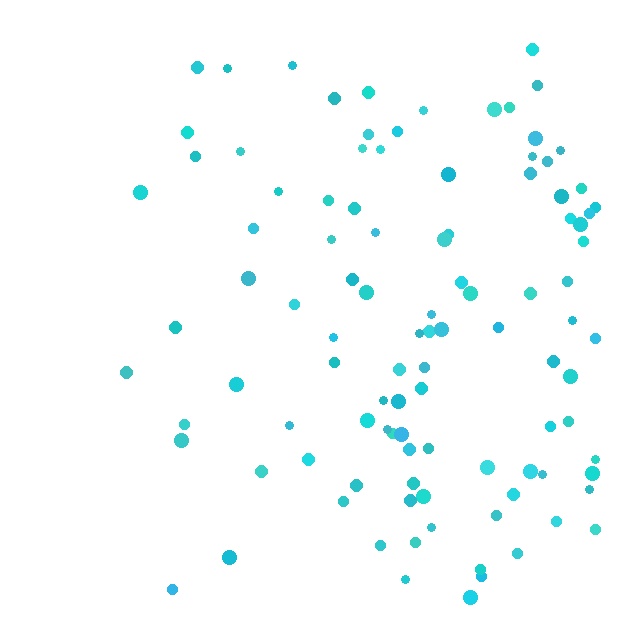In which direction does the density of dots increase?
From left to right, with the right side densest.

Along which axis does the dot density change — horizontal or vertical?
Horizontal.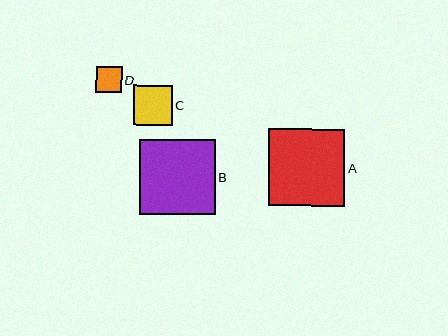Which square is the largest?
Square A is the largest with a size of approximately 77 pixels.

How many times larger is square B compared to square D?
Square B is approximately 2.9 times the size of square D.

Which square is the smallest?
Square D is the smallest with a size of approximately 26 pixels.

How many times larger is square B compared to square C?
Square B is approximately 1.9 times the size of square C.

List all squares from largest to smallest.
From largest to smallest: A, B, C, D.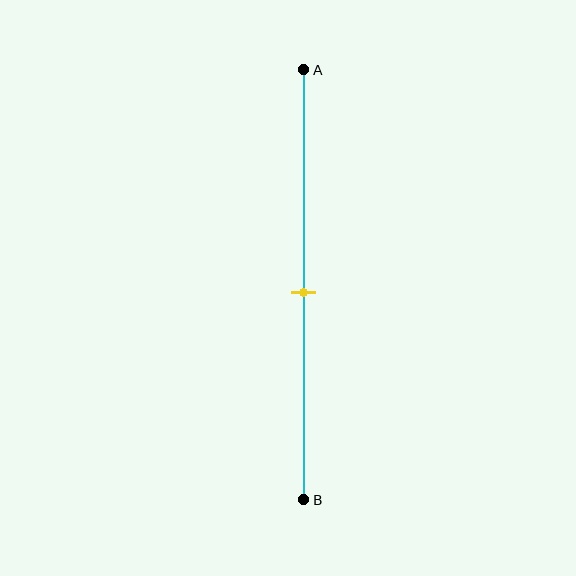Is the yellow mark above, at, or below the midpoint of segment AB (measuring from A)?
The yellow mark is approximately at the midpoint of segment AB.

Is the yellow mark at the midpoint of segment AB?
Yes, the mark is approximately at the midpoint.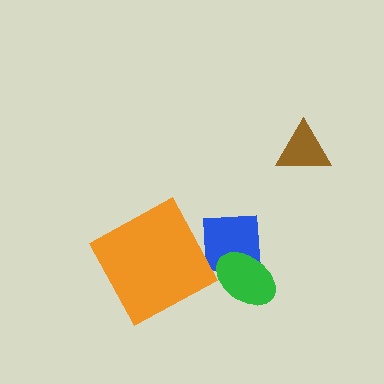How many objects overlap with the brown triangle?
0 objects overlap with the brown triangle.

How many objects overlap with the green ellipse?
1 object overlaps with the green ellipse.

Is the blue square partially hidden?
Yes, it is partially covered by another shape.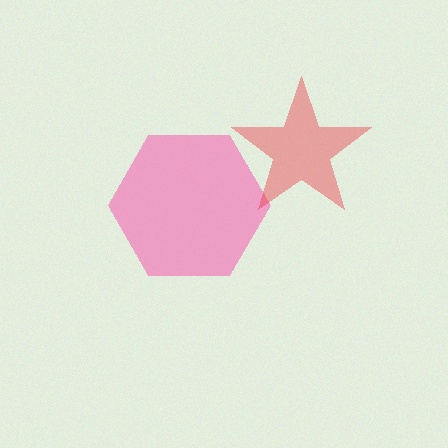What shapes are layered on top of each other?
The layered shapes are: a pink hexagon, a red star.